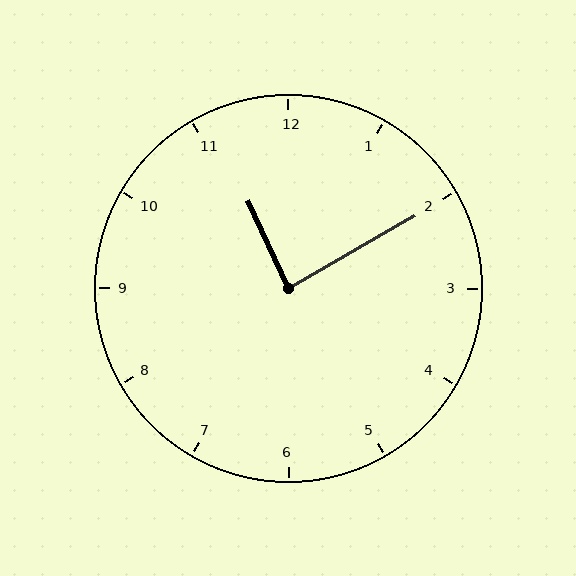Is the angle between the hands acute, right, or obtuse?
It is right.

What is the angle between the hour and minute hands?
Approximately 85 degrees.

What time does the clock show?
11:10.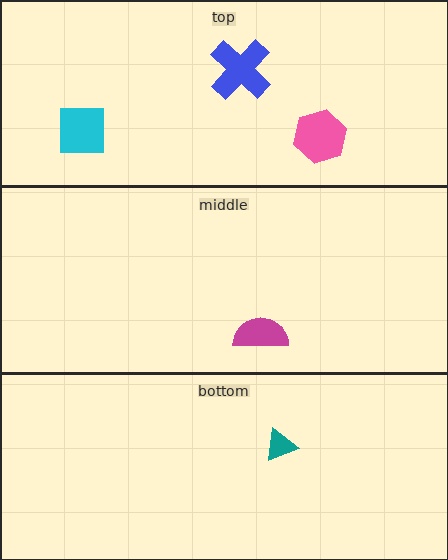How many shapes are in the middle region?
1.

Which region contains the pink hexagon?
The top region.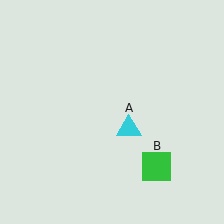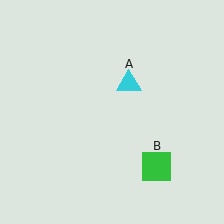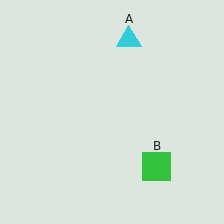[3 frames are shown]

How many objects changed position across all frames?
1 object changed position: cyan triangle (object A).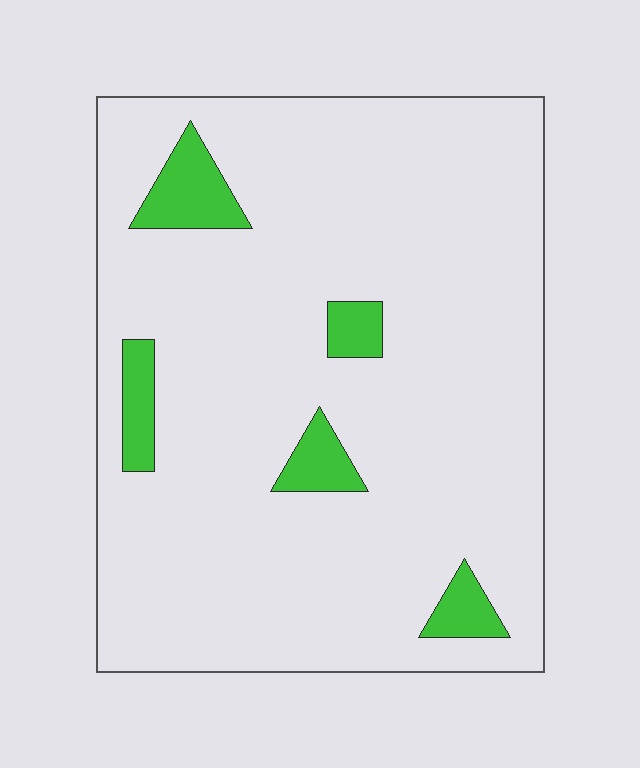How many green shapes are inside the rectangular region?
5.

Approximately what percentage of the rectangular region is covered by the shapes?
Approximately 10%.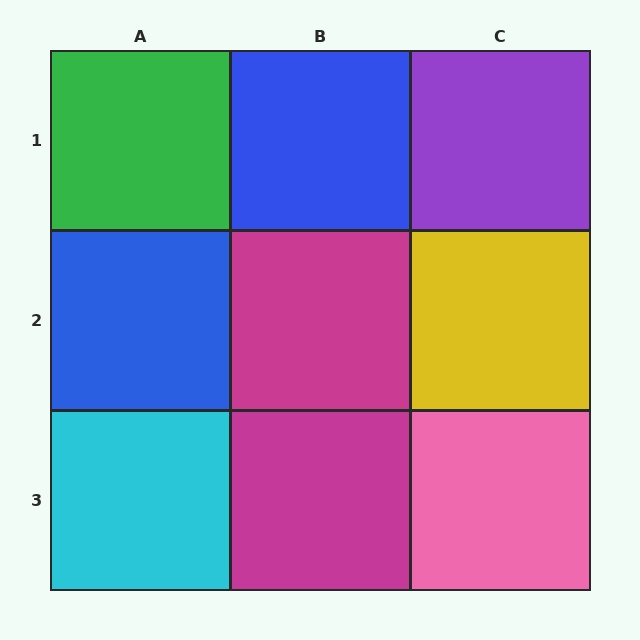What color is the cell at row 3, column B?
Magenta.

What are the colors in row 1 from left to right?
Green, blue, purple.